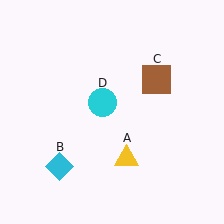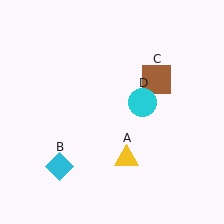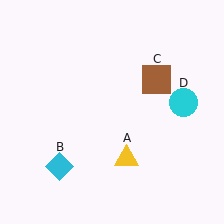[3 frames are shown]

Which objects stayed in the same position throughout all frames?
Yellow triangle (object A) and cyan diamond (object B) and brown square (object C) remained stationary.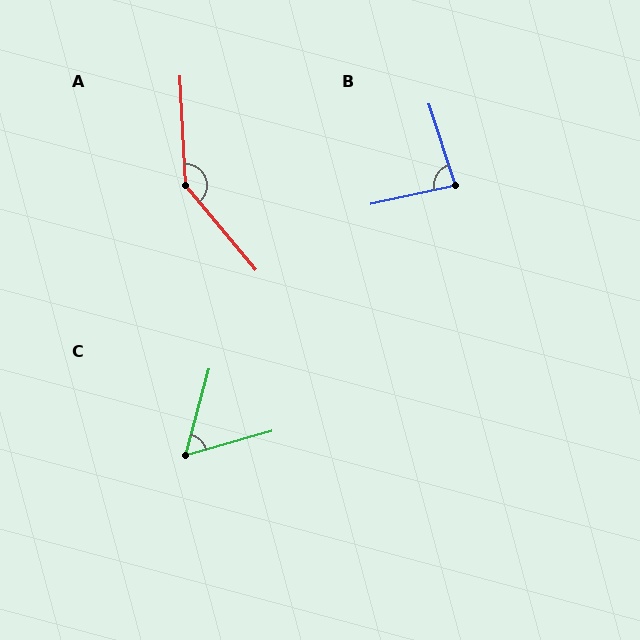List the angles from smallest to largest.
C (59°), B (85°), A (143°).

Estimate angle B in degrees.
Approximately 85 degrees.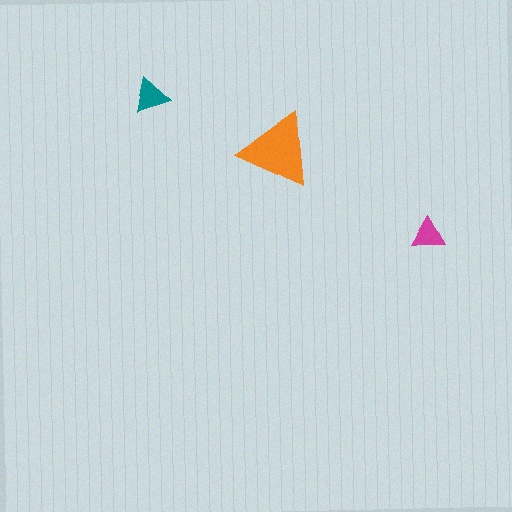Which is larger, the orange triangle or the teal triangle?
The orange one.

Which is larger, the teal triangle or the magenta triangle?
The teal one.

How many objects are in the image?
There are 3 objects in the image.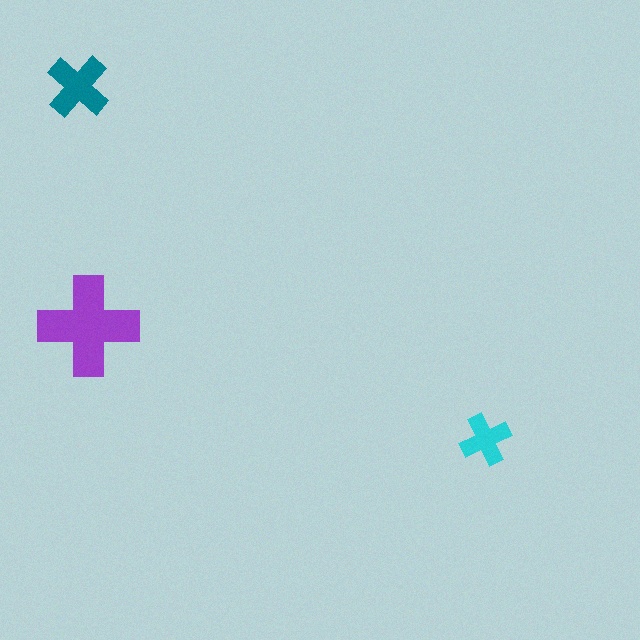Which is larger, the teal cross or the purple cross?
The purple one.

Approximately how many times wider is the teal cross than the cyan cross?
About 1.5 times wider.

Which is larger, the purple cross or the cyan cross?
The purple one.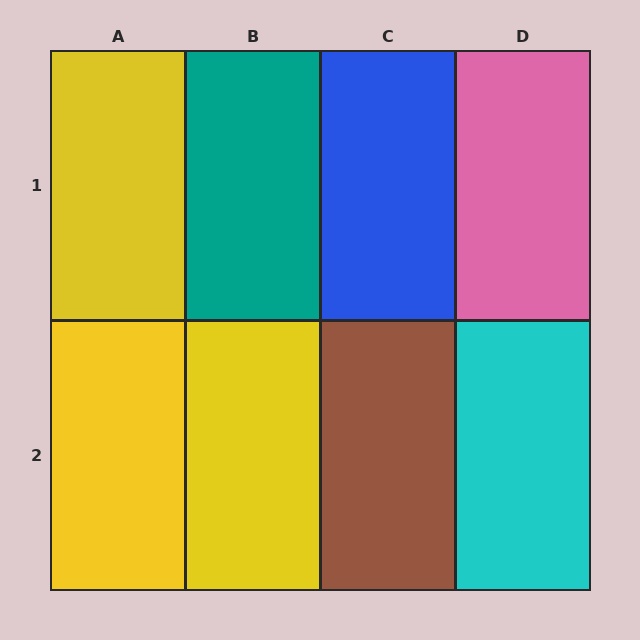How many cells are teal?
1 cell is teal.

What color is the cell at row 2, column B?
Yellow.